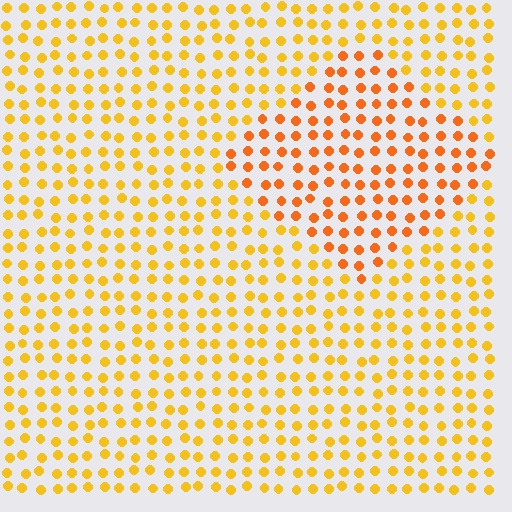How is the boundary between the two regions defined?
The boundary is defined purely by a slight shift in hue (about 24 degrees). Spacing, size, and orientation are identical on both sides.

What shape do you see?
I see a diamond.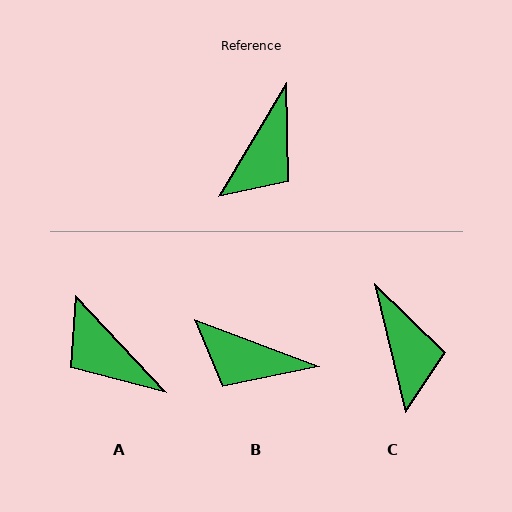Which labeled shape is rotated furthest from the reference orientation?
A, about 106 degrees away.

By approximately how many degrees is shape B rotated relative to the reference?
Approximately 80 degrees clockwise.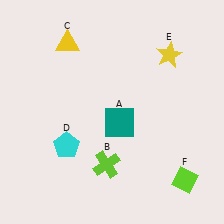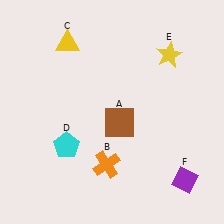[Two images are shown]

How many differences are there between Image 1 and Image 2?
There are 3 differences between the two images.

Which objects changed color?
A changed from teal to brown. B changed from lime to orange. F changed from lime to purple.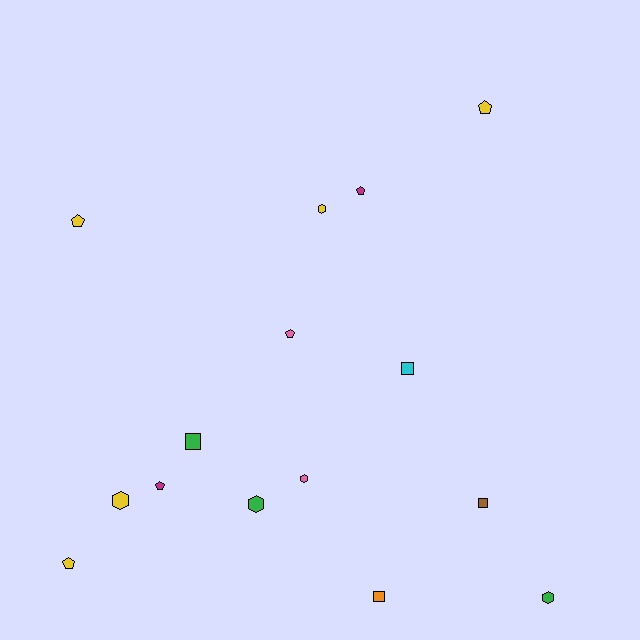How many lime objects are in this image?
There are no lime objects.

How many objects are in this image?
There are 15 objects.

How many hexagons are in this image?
There are 5 hexagons.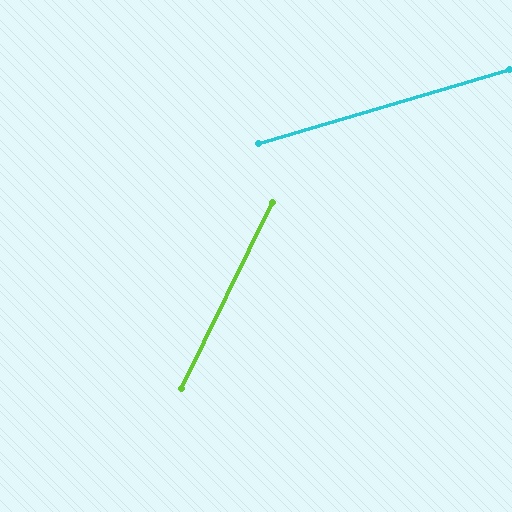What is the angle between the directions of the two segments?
Approximately 48 degrees.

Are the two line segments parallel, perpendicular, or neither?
Neither parallel nor perpendicular — they differ by about 48°.